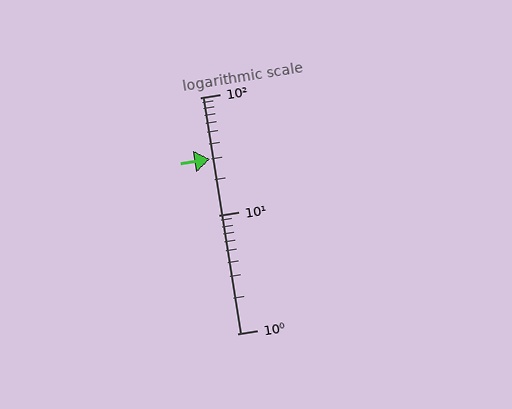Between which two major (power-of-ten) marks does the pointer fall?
The pointer is between 10 and 100.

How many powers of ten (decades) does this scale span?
The scale spans 2 decades, from 1 to 100.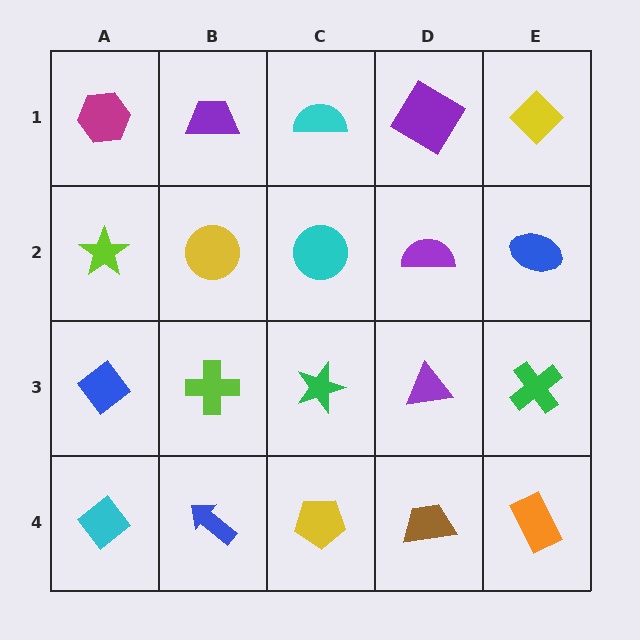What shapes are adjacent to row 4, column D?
A purple triangle (row 3, column D), a yellow pentagon (row 4, column C), an orange rectangle (row 4, column E).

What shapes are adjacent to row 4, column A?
A blue diamond (row 3, column A), a blue arrow (row 4, column B).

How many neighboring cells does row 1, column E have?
2.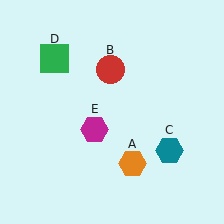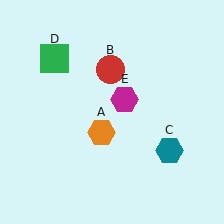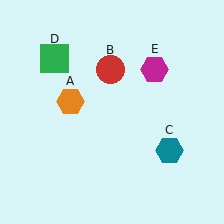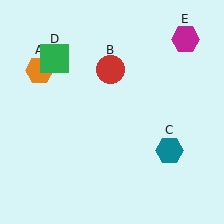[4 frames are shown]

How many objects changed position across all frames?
2 objects changed position: orange hexagon (object A), magenta hexagon (object E).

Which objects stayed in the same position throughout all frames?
Red circle (object B) and teal hexagon (object C) and green square (object D) remained stationary.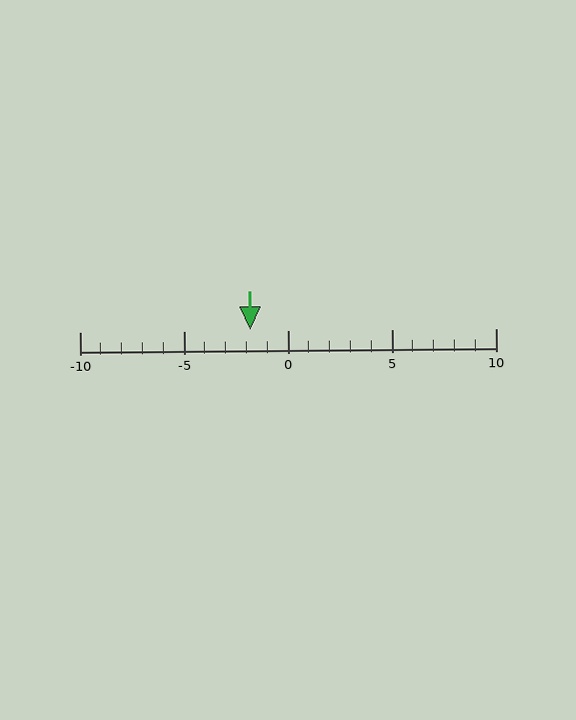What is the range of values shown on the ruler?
The ruler shows values from -10 to 10.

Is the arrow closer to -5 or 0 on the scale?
The arrow is closer to 0.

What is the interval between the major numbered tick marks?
The major tick marks are spaced 5 units apart.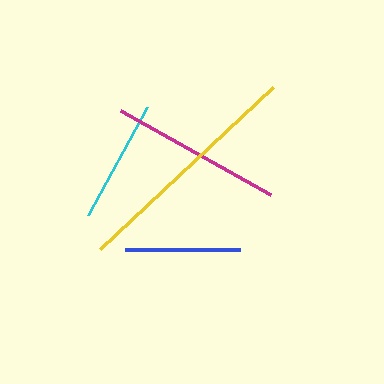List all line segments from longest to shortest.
From longest to shortest: yellow, magenta, cyan, blue.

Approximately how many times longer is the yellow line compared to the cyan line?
The yellow line is approximately 1.9 times the length of the cyan line.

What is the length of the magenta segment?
The magenta segment is approximately 171 pixels long.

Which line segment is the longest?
The yellow line is the longest at approximately 237 pixels.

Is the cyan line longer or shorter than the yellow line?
The yellow line is longer than the cyan line.